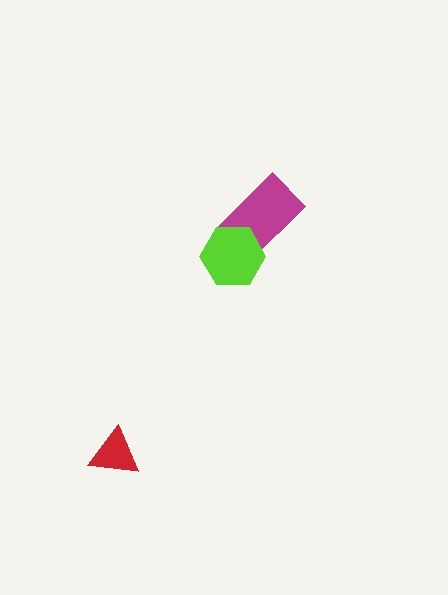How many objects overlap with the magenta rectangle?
1 object overlaps with the magenta rectangle.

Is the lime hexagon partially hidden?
No, no other shape covers it.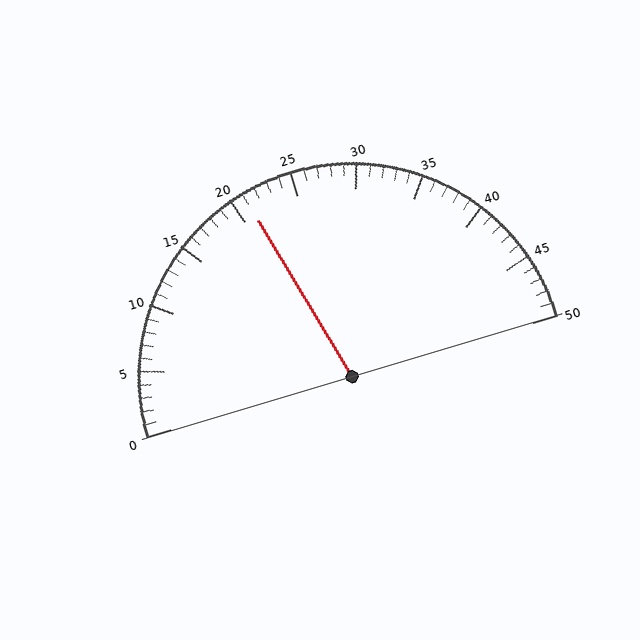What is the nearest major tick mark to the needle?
The nearest major tick mark is 20.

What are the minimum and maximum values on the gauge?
The gauge ranges from 0 to 50.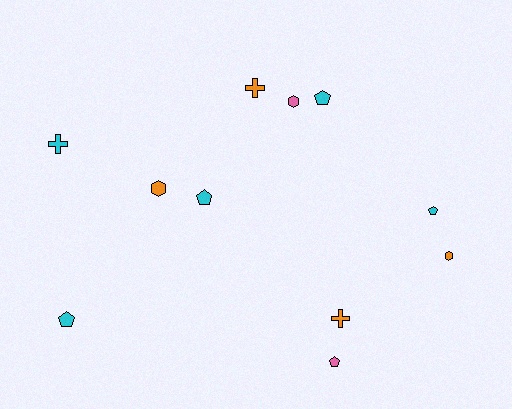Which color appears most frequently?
Cyan, with 5 objects.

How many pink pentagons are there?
There is 1 pink pentagon.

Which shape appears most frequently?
Pentagon, with 5 objects.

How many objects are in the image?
There are 11 objects.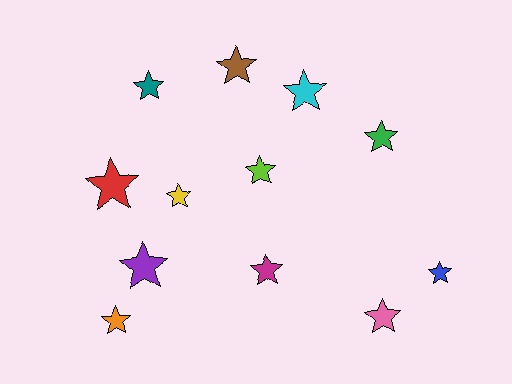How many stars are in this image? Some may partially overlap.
There are 12 stars.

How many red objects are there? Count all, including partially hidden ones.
There is 1 red object.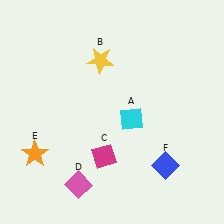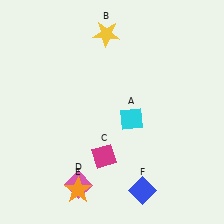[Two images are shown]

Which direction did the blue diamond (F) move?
The blue diamond (F) moved down.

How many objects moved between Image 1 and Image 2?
3 objects moved between the two images.